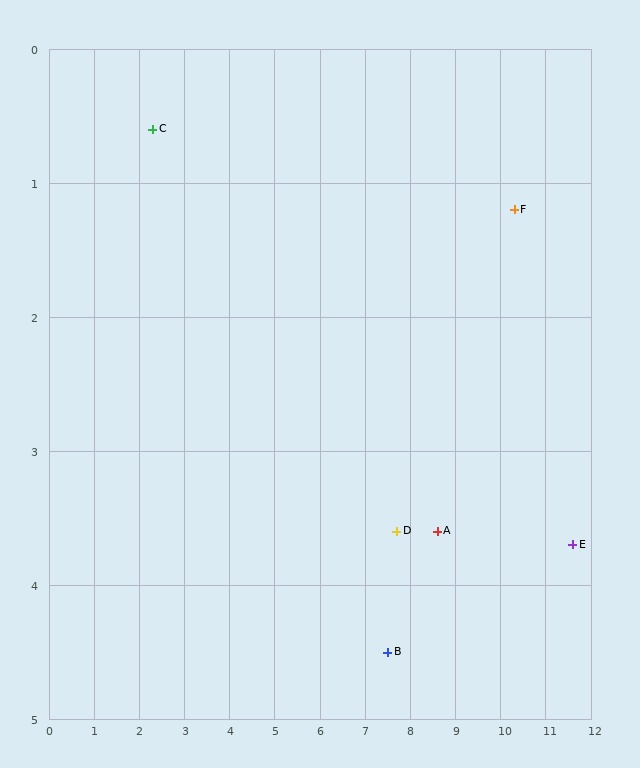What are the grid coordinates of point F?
Point F is at approximately (10.3, 1.2).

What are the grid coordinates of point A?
Point A is at approximately (8.6, 3.6).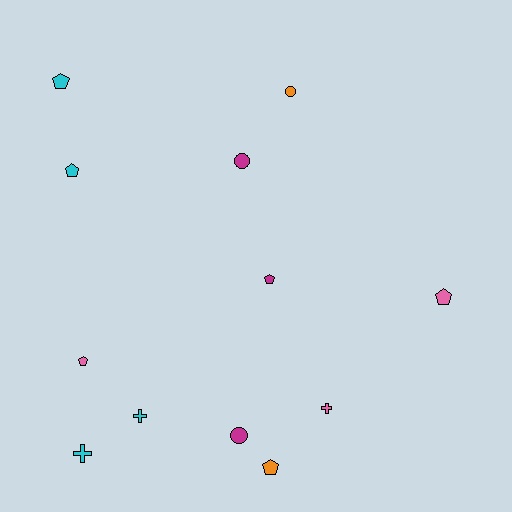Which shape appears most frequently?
Pentagon, with 6 objects.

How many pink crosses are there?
There is 1 pink cross.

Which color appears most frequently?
Cyan, with 4 objects.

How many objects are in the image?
There are 12 objects.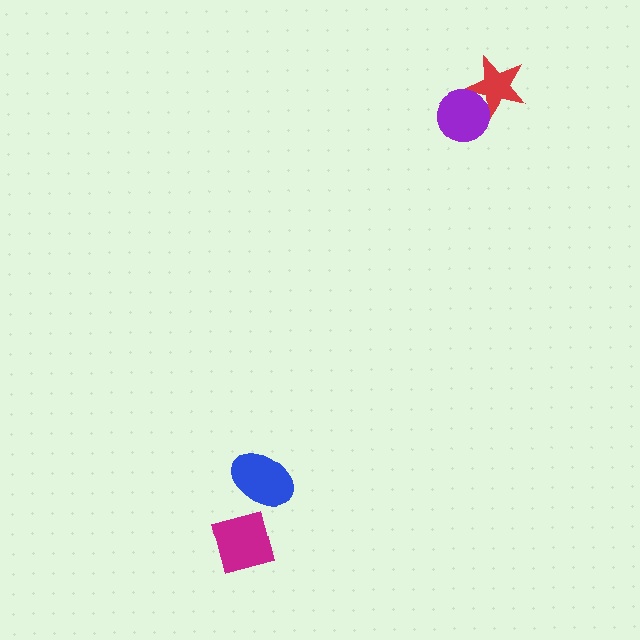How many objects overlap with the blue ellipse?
0 objects overlap with the blue ellipse.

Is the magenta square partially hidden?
No, no other shape covers it.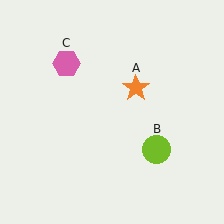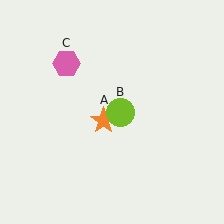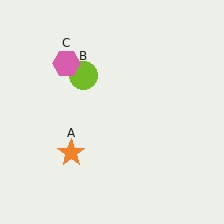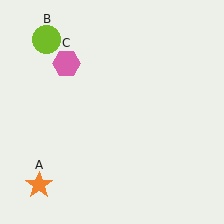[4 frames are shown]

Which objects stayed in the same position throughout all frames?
Pink hexagon (object C) remained stationary.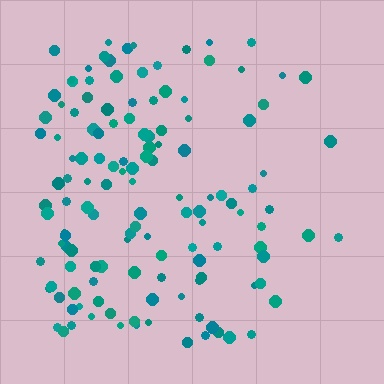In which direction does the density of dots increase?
From right to left, with the left side densest.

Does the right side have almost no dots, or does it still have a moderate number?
Still a moderate number, just noticeably fewer than the left.